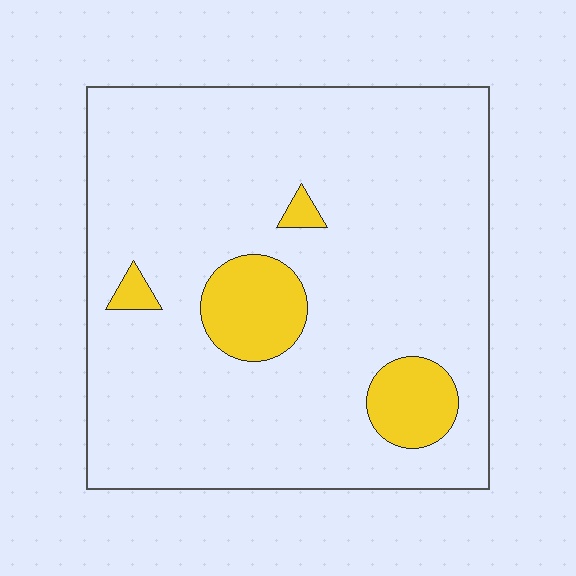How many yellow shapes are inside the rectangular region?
4.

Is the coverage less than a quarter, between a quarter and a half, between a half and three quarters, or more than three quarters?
Less than a quarter.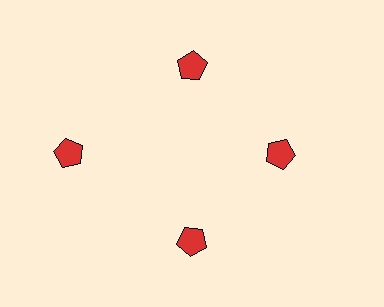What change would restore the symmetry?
The symmetry would be restored by moving it inward, back onto the ring so that all 4 pentagons sit at equal angles and equal distance from the center.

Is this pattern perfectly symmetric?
No. The 4 red pentagons are arranged in a ring, but one element near the 9 o'clock position is pushed outward from the center, breaking the 4-fold rotational symmetry.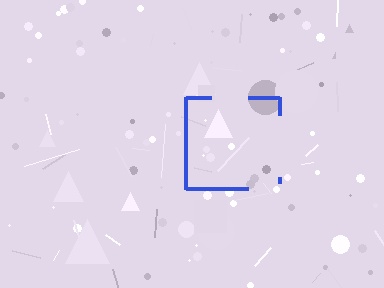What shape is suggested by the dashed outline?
The dashed outline suggests a square.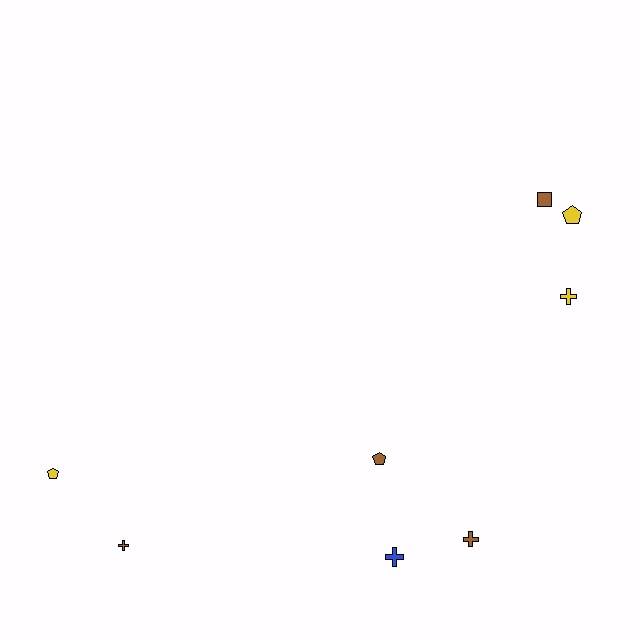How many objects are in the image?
There are 8 objects.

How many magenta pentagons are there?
There are no magenta pentagons.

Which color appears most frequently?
Brown, with 4 objects.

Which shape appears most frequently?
Cross, with 4 objects.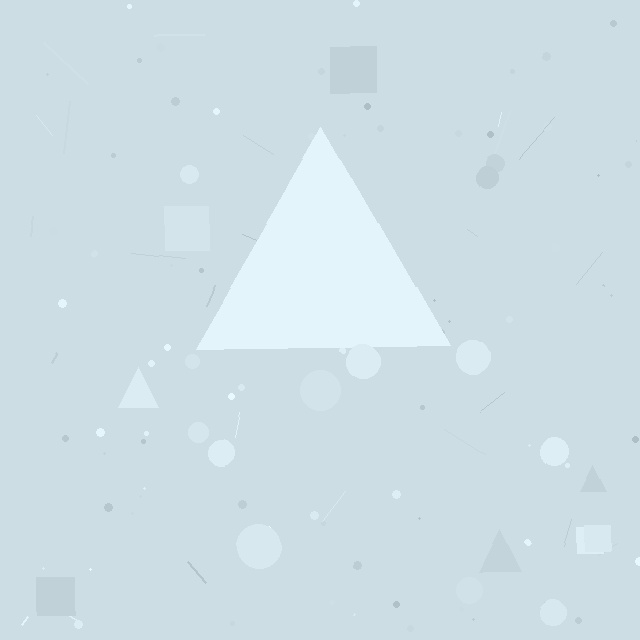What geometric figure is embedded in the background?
A triangle is embedded in the background.